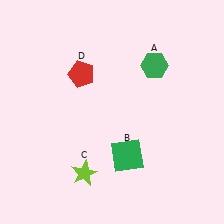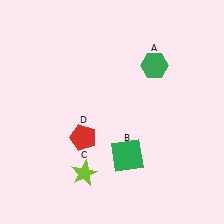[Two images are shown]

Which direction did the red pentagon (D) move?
The red pentagon (D) moved down.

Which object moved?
The red pentagon (D) moved down.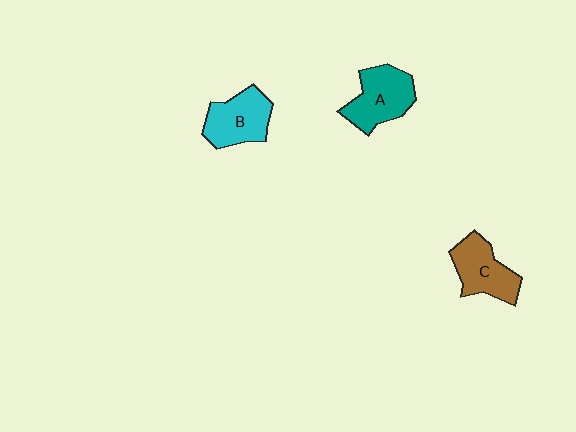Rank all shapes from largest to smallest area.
From largest to smallest: A (teal), B (cyan), C (brown).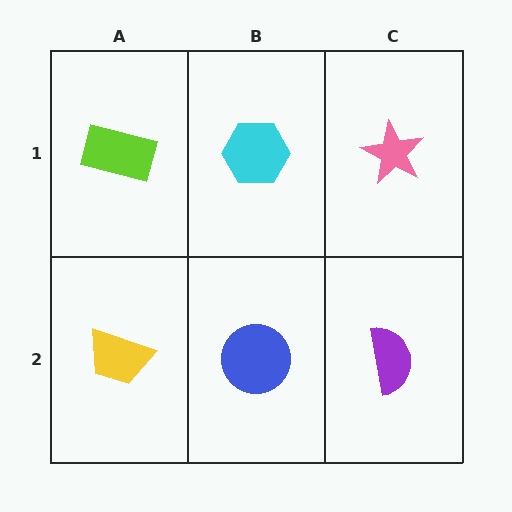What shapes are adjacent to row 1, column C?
A purple semicircle (row 2, column C), a cyan hexagon (row 1, column B).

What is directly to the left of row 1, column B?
A lime rectangle.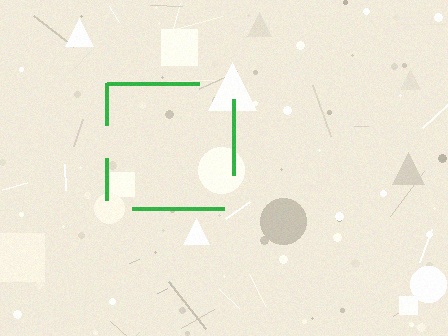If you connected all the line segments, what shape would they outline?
They would outline a square.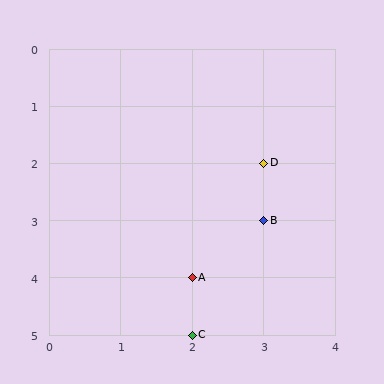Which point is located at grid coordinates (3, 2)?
Point D is at (3, 2).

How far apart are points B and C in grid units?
Points B and C are 1 column and 2 rows apart (about 2.2 grid units diagonally).